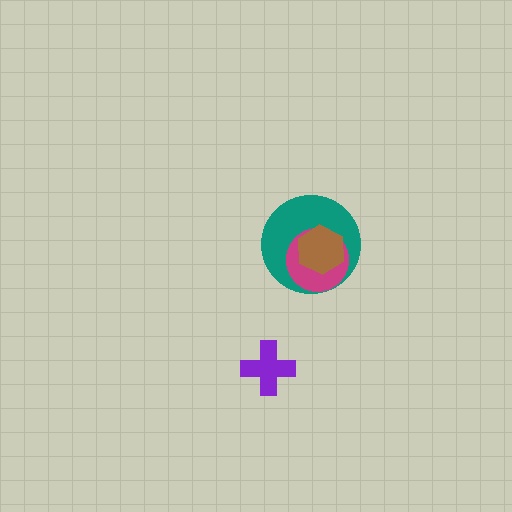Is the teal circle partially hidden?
Yes, it is partially covered by another shape.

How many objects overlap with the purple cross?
0 objects overlap with the purple cross.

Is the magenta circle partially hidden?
Yes, it is partially covered by another shape.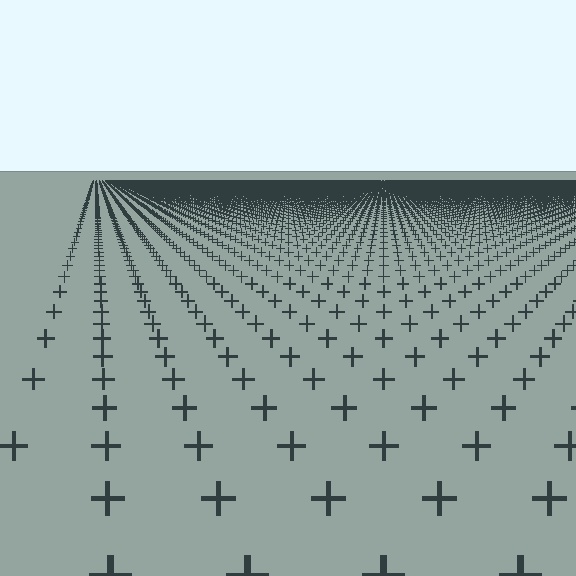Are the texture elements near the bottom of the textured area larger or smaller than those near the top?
Larger. Near the bottom, elements are closer to the viewer and appear at a bigger on-screen size.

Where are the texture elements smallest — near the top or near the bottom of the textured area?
Near the top.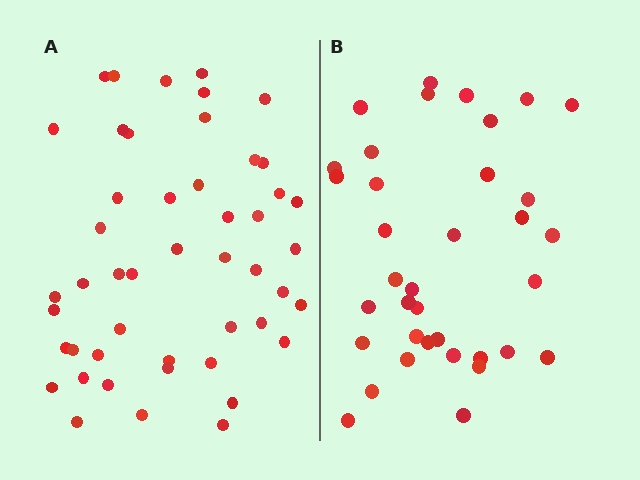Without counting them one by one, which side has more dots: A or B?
Region A (the left region) has more dots.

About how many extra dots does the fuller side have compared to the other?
Region A has roughly 12 or so more dots than region B.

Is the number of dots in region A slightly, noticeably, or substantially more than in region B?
Region A has noticeably more, but not dramatically so. The ratio is roughly 1.3 to 1.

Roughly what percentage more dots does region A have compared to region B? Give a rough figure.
About 35% more.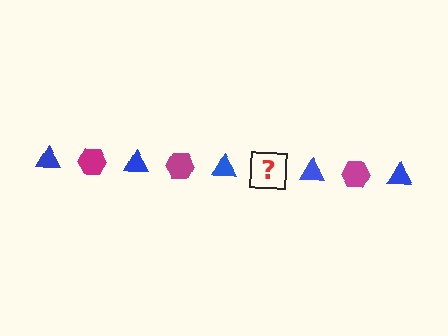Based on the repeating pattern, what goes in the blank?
The blank should be a magenta hexagon.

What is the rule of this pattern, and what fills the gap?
The rule is that the pattern alternates between blue triangle and magenta hexagon. The gap should be filled with a magenta hexagon.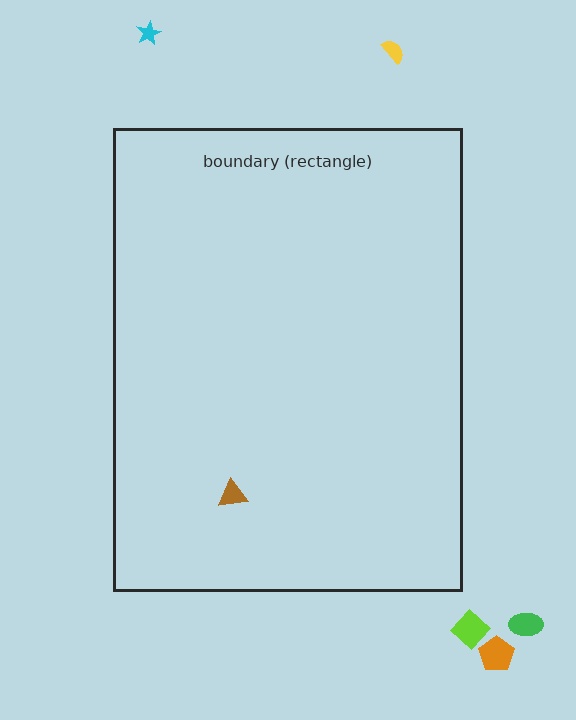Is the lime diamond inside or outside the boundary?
Outside.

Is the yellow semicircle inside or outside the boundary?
Outside.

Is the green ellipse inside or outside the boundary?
Outside.